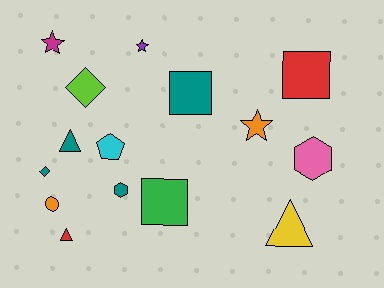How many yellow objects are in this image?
There is 1 yellow object.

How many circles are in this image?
There is 1 circle.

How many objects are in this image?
There are 15 objects.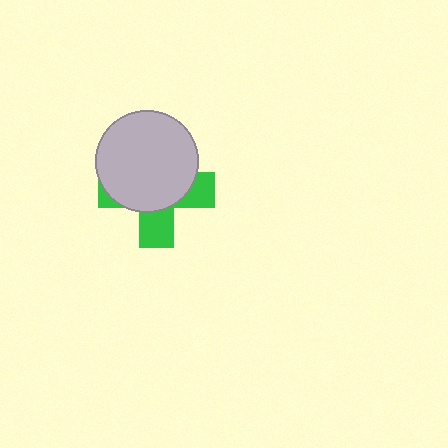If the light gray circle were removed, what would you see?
You would see the complete green cross.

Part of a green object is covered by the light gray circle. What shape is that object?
It is a cross.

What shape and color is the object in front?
The object in front is a light gray circle.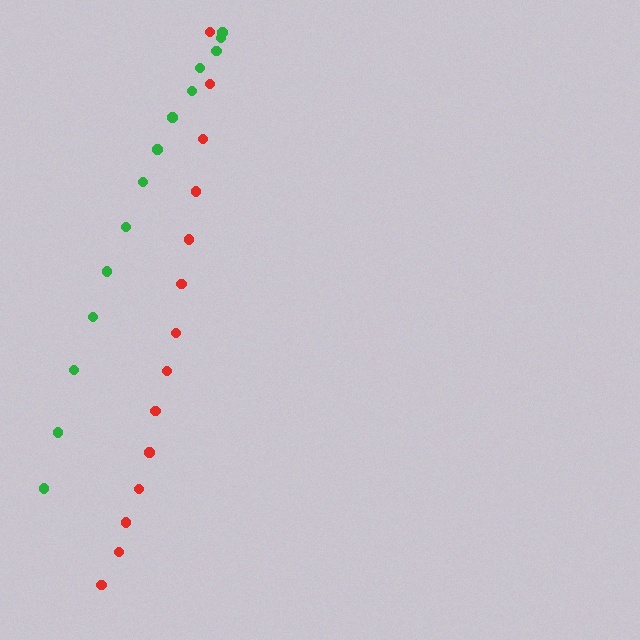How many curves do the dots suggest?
There are 2 distinct paths.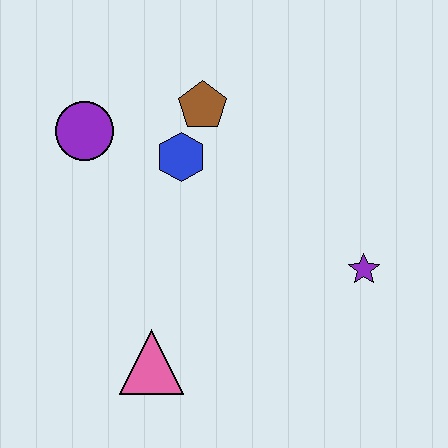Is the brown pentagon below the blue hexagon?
No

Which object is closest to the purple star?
The blue hexagon is closest to the purple star.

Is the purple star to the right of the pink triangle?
Yes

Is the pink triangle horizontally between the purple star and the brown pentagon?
No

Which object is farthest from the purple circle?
The purple star is farthest from the purple circle.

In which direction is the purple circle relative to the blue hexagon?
The purple circle is to the left of the blue hexagon.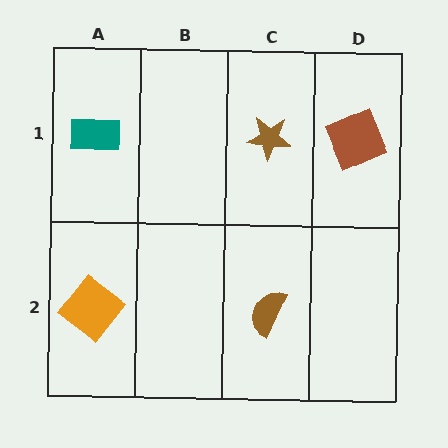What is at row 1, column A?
A teal rectangle.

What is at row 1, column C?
A brown star.